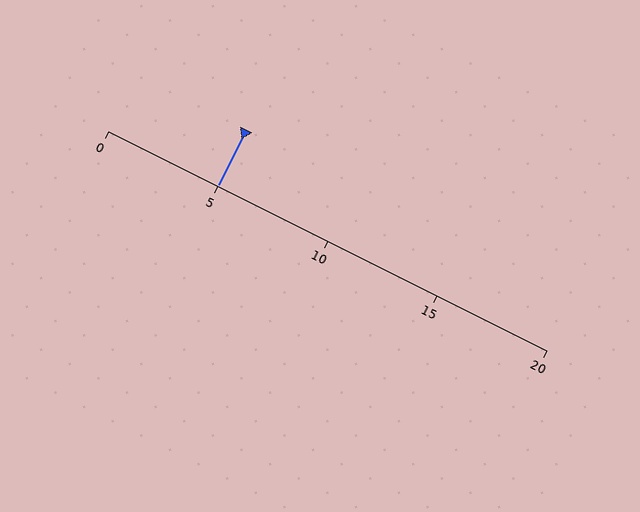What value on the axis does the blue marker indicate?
The marker indicates approximately 5.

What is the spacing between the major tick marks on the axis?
The major ticks are spaced 5 apart.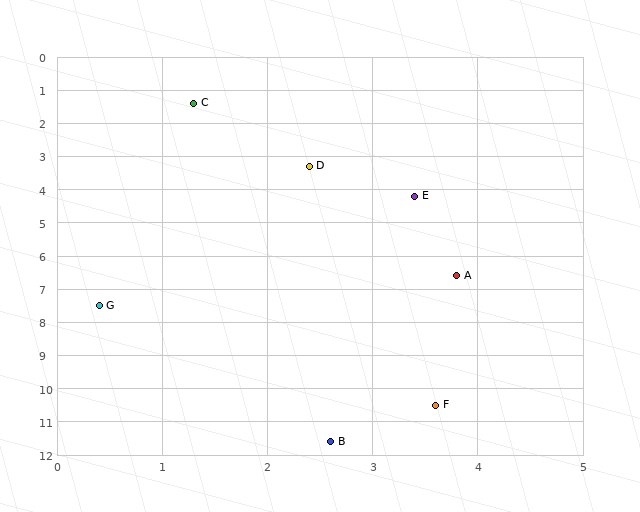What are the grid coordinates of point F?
Point F is at approximately (3.6, 10.5).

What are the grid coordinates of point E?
Point E is at approximately (3.4, 4.2).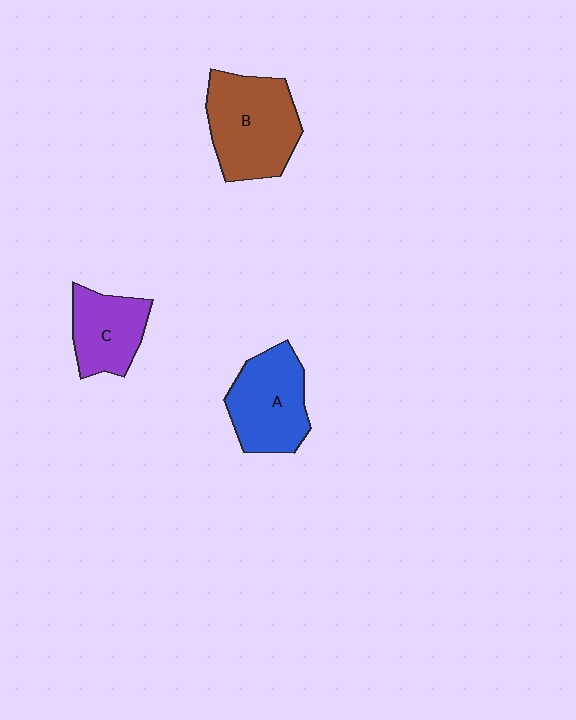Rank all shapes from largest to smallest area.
From largest to smallest: B (brown), A (blue), C (purple).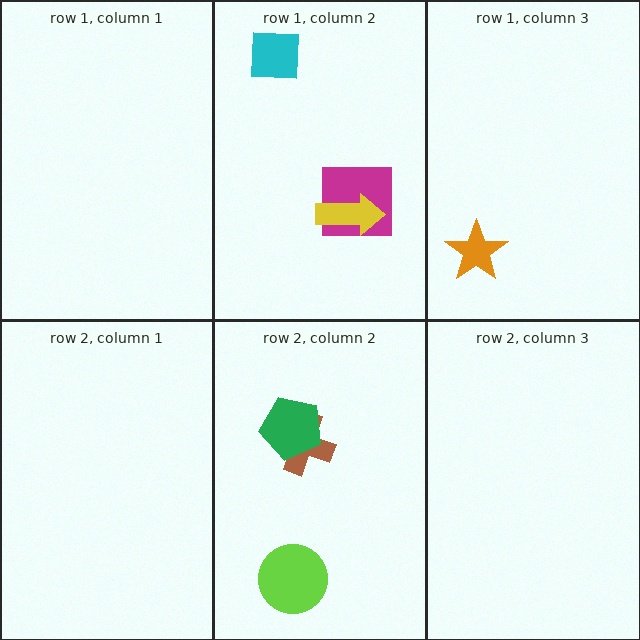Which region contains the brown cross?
The row 2, column 2 region.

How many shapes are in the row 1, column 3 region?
1.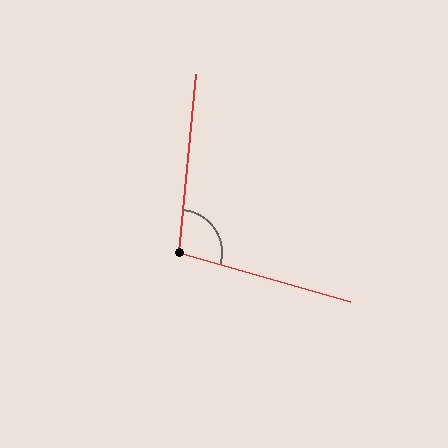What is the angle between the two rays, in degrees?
Approximately 101 degrees.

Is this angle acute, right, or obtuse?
It is obtuse.